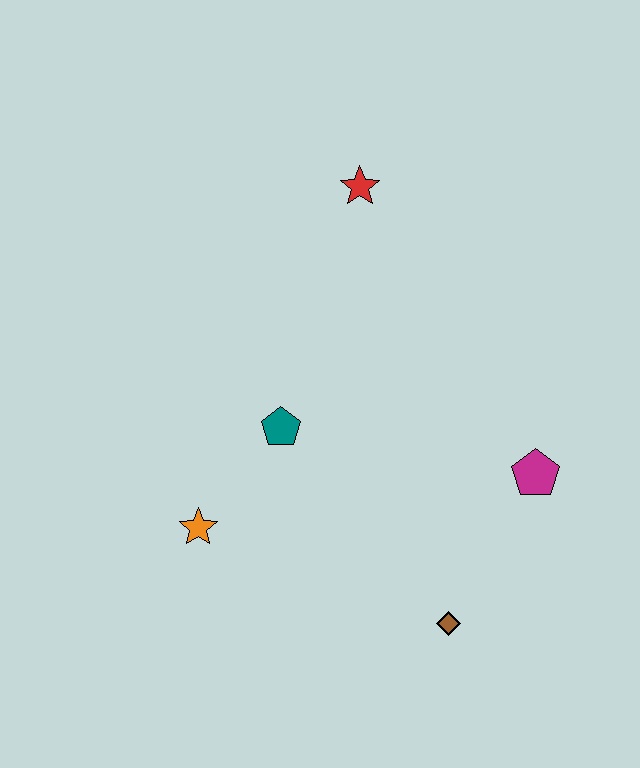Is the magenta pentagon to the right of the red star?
Yes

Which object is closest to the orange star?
The teal pentagon is closest to the orange star.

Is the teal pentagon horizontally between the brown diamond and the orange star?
Yes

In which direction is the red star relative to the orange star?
The red star is above the orange star.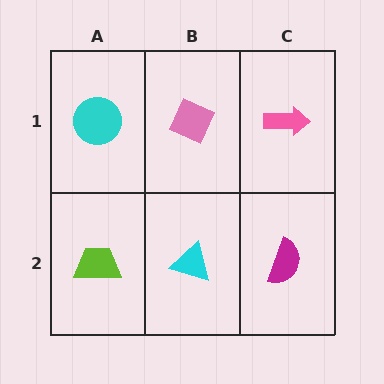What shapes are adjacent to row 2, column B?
A pink diamond (row 1, column B), a lime trapezoid (row 2, column A), a magenta semicircle (row 2, column C).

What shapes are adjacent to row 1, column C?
A magenta semicircle (row 2, column C), a pink diamond (row 1, column B).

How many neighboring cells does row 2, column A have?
2.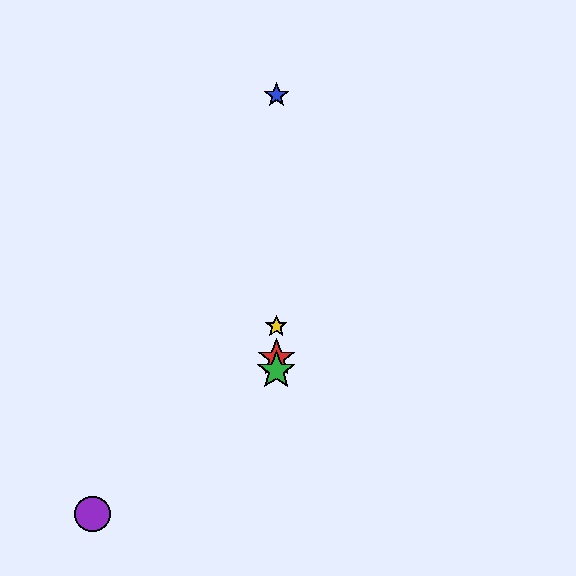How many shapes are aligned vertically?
4 shapes (the red star, the blue star, the green star, the yellow star) are aligned vertically.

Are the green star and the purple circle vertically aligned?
No, the green star is at x≈276 and the purple circle is at x≈93.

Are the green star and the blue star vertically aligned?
Yes, both are at x≈276.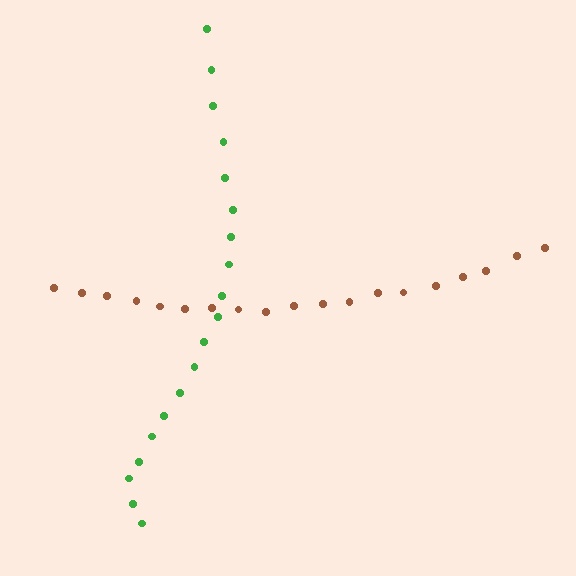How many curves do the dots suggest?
There are 2 distinct paths.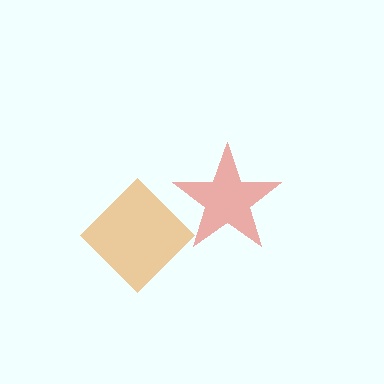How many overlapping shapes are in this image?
There are 2 overlapping shapes in the image.